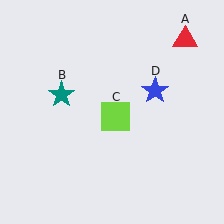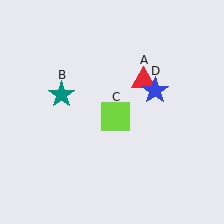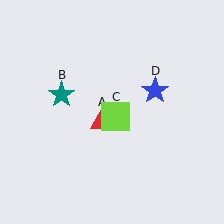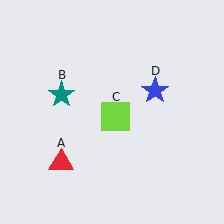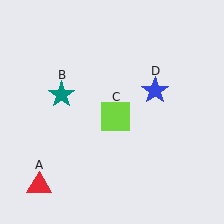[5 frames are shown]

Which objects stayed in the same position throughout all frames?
Teal star (object B) and lime square (object C) and blue star (object D) remained stationary.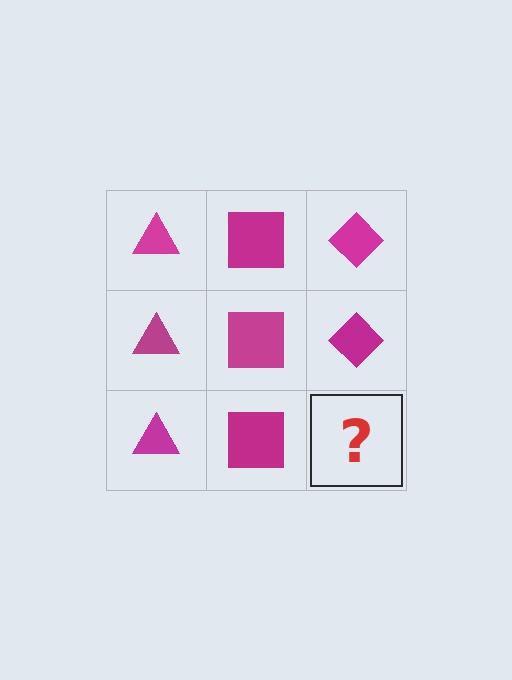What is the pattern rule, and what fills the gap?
The rule is that each column has a consistent shape. The gap should be filled with a magenta diamond.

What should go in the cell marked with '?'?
The missing cell should contain a magenta diamond.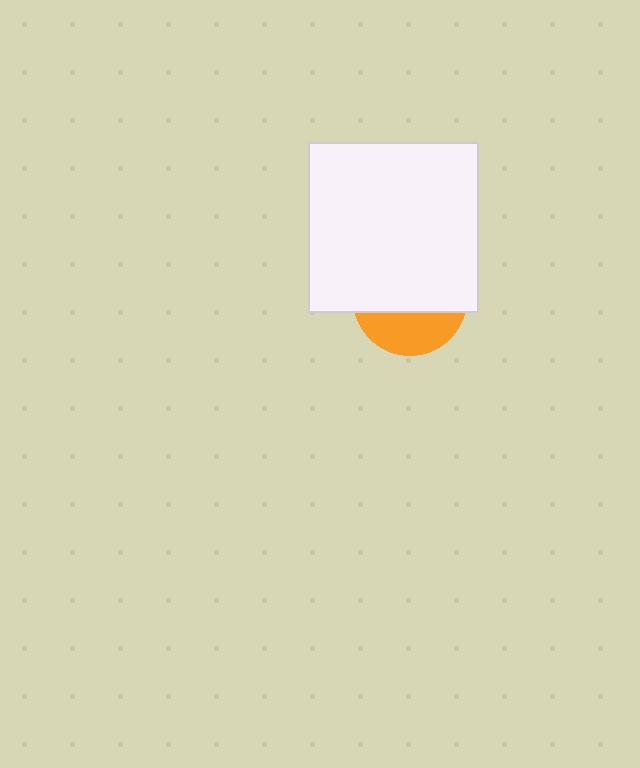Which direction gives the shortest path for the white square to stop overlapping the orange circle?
Moving up gives the shortest separation.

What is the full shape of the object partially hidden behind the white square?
The partially hidden object is an orange circle.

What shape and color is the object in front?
The object in front is a white square.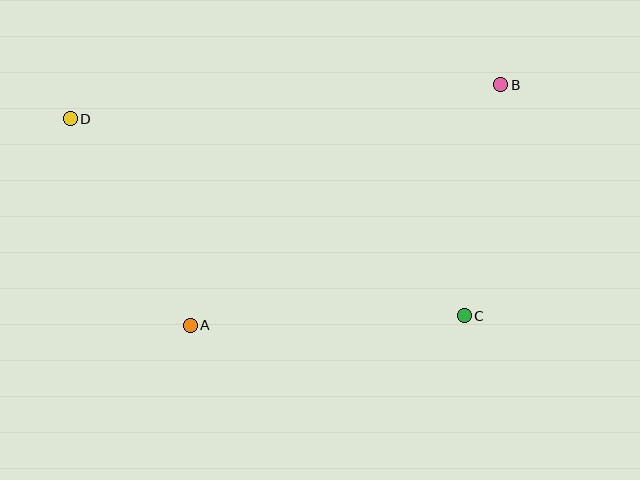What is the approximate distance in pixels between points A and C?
The distance between A and C is approximately 274 pixels.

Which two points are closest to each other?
Points B and C are closest to each other.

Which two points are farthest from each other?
Points C and D are farthest from each other.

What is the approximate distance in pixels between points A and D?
The distance between A and D is approximately 239 pixels.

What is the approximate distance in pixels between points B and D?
The distance between B and D is approximately 432 pixels.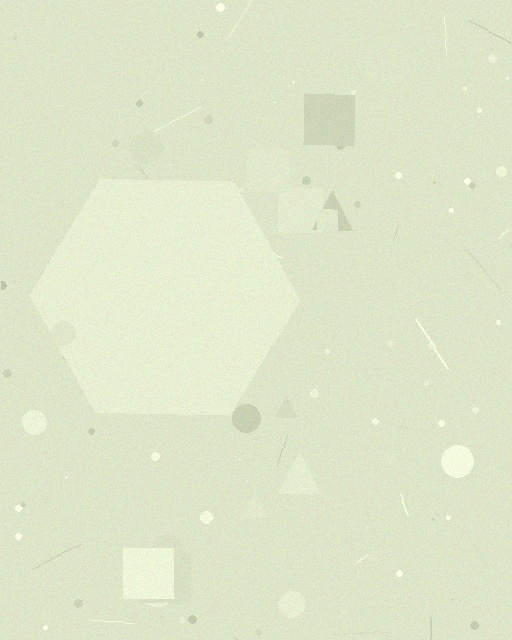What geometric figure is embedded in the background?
A hexagon is embedded in the background.